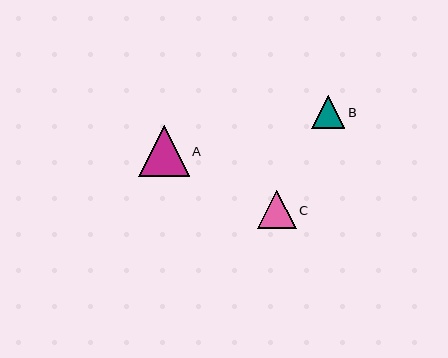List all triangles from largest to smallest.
From largest to smallest: A, C, B.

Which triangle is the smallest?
Triangle B is the smallest with a size of approximately 33 pixels.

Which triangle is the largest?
Triangle A is the largest with a size of approximately 51 pixels.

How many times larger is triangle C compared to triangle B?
Triangle C is approximately 1.2 times the size of triangle B.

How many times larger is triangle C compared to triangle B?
Triangle C is approximately 1.2 times the size of triangle B.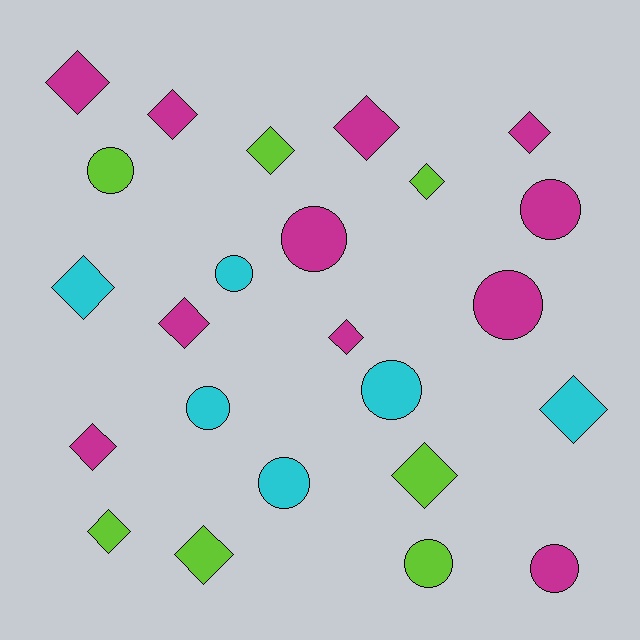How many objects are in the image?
There are 24 objects.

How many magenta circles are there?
There are 4 magenta circles.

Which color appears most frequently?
Magenta, with 11 objects.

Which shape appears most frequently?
Diamond, with 14 objects.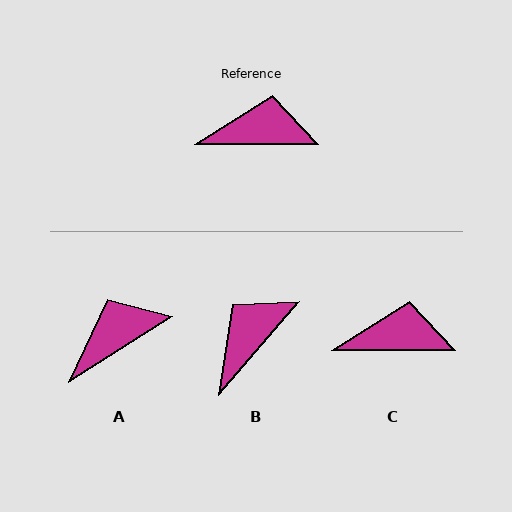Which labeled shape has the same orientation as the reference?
C.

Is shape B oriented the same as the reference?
No, it is off by about 50 degrees.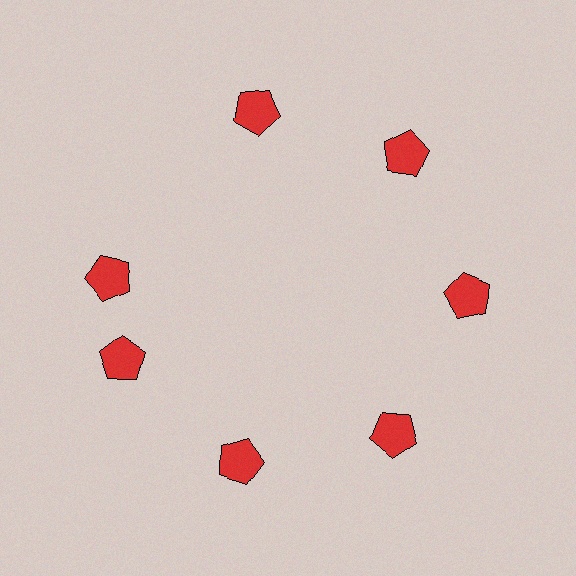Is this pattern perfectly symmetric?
No. The 7 red pentagons are arranged in a ring, but one element near the 10 o'clock position is rotated out of alignment along the ring, breaking the 7-fold rotational symmetry.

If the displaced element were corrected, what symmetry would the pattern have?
It would have 7-fold rotational symmetry — the pattern would map onto itself every 51 degrees.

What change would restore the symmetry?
The symmetry would be restored by rotating it back into even spacing with its neighbors so that all 7 pentagons sit at equal angles and equal distance from the center.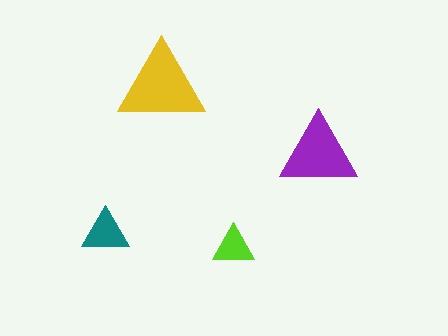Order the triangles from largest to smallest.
the yellow one, the purple one, the teal one, the lime one.